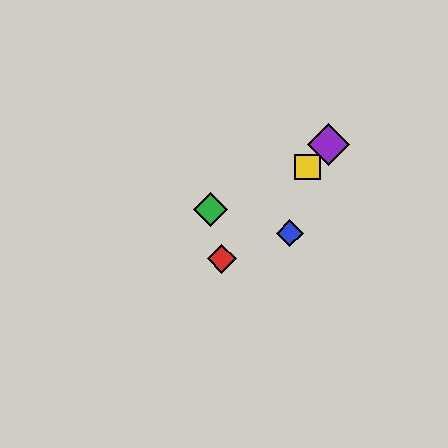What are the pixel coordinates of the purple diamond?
The purple diamond is at (328, 145).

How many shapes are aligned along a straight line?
3 shapes (the red diamond, the yellow square, the purple diamond) are aligned along a straight line.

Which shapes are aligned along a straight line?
The red diamond, the yellow square, the purple diamond are aligned along a straight line.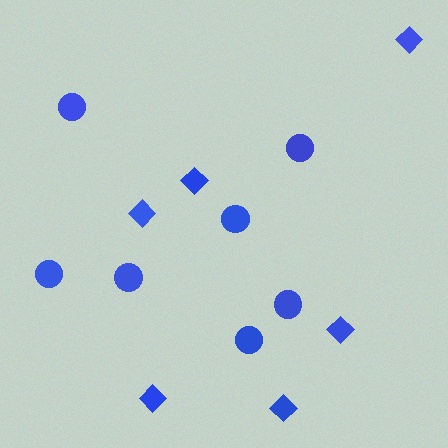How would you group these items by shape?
There are 2 groups: one group of circles (7) and one group of diamonds (6).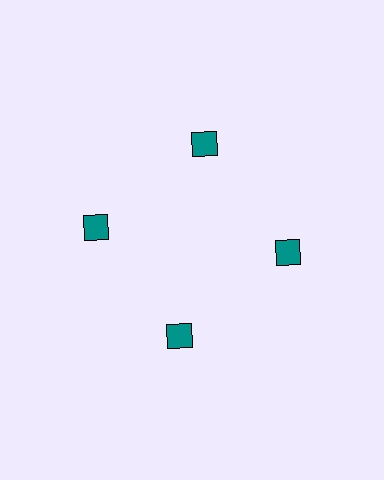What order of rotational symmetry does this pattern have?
This pattern has 4-fold rotational symmetry.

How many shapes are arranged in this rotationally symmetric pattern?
There are 4 shapes, arranged in 4 groups of 1.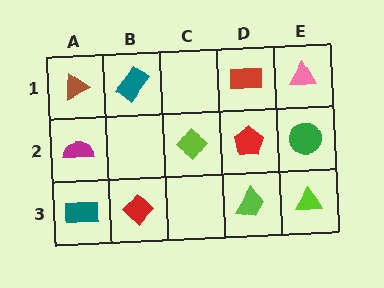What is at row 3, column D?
A lime trapezoid.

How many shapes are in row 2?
4 shapes.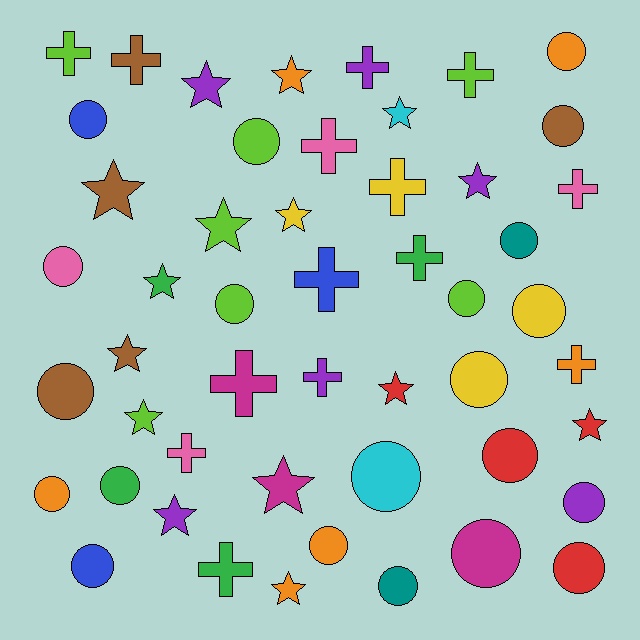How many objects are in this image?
There are 50 objects.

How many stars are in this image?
There are 15 stars.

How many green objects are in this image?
There are 4 green objects.